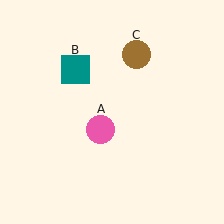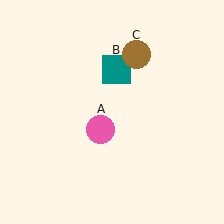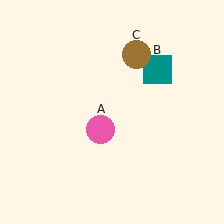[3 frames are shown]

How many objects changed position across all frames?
1 object changed position: teal square (object B).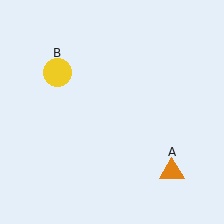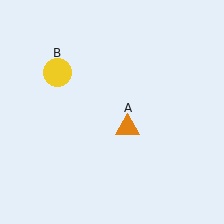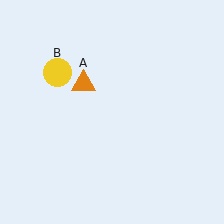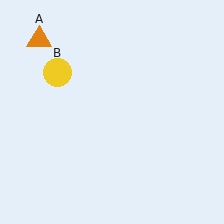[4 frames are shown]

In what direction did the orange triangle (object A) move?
The orange triangle (object A) moved up and to the left.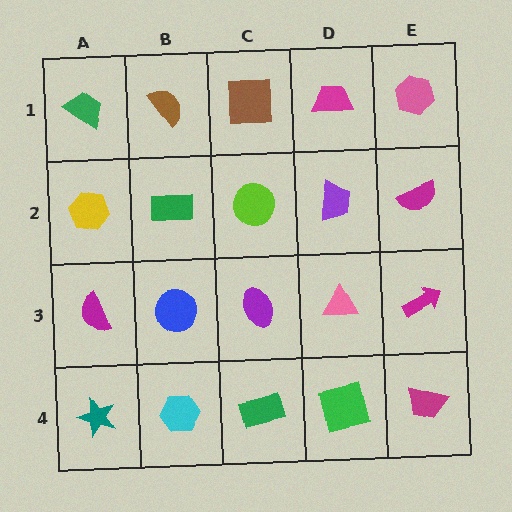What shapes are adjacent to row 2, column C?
A brown square (row 1, column C), a purple ellipse (row 3, column C), a green rectangle (row 2, column B), a purple trapezoid (row 2, column D).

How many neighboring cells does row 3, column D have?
4.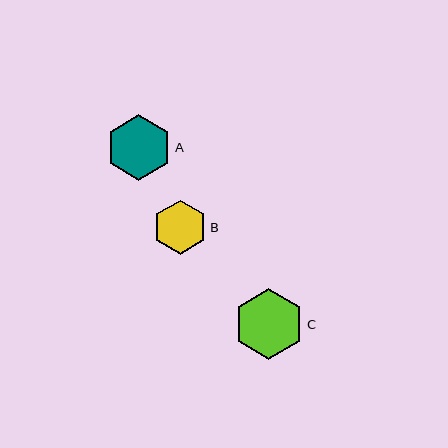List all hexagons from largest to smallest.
From largest to smallest: C, A, B.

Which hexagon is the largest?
Hexagon C is the largest with a size of approximately 70 pixels.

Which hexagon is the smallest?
Hexagon B is the smallest with a size of approximately 54 pixels.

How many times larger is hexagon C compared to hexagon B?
Hexagon C is approximately 1.3 times the size of hexagon B.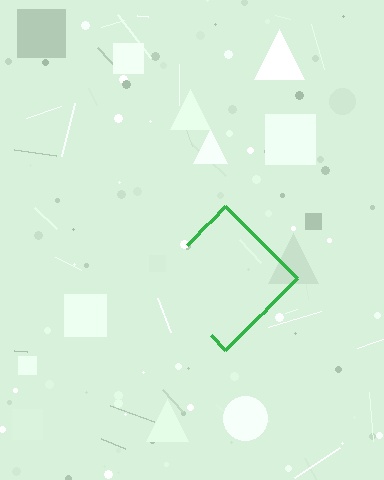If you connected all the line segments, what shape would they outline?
They would outline a diamond.